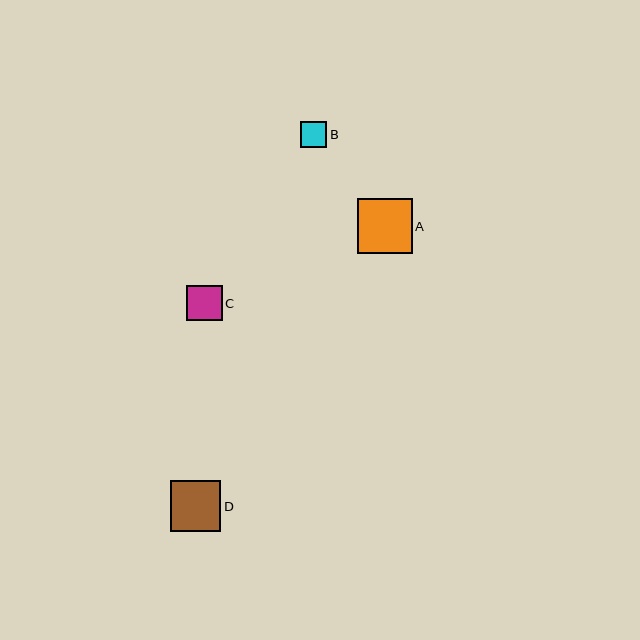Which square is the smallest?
Square B is the smallest with a size of approximately 26 pixels.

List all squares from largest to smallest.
From largest to smallest: A, D, C, B.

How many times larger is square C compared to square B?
Square C is approximately 1.4 times the size of square B.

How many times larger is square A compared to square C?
Square A is approximately 1.5 times the size of square C.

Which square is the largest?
Square A is the largest with a size of approximately 55 pixels.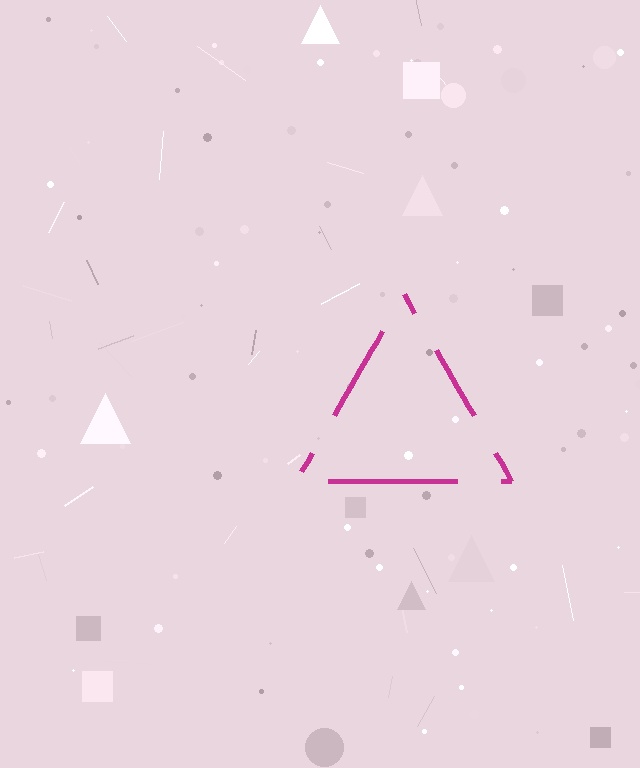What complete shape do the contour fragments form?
The contour fragments form a triangle.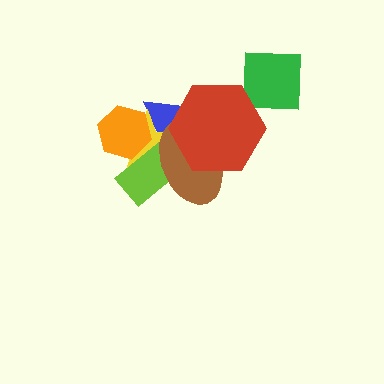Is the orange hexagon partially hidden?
Yes, it is partially covered by another shape.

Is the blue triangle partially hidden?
Yes, it is partially covered by another shape.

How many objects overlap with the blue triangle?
4 objects overlap with the blue triangle.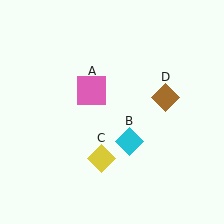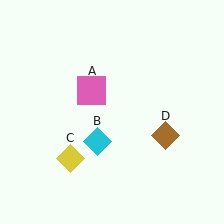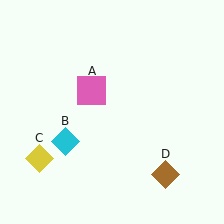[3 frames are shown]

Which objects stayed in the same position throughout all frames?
Pink square (object A) remained stationary.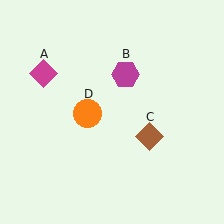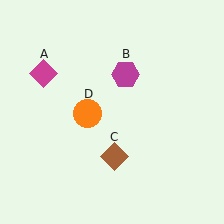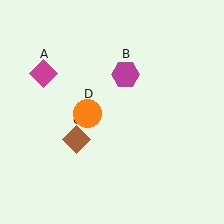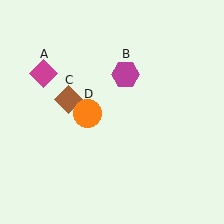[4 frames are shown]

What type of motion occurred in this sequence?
The brown diamond (object C) rotated clockwise around the center of the scene.